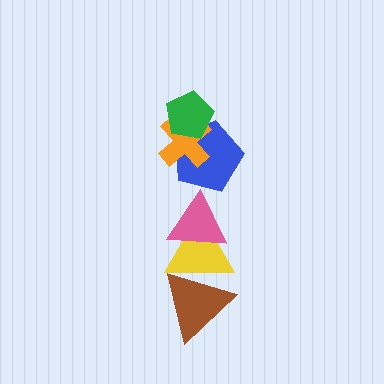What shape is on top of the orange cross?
The green pentagon is on top of the orange cross.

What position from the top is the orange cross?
The orange cross is 2nd from the top.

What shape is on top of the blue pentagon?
The orange cross is on top of the blue pentagon.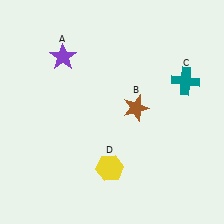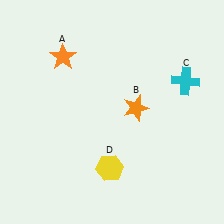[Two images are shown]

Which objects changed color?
A changed from purple to orange. B changed from brown to orange. C changed from teal to cyan.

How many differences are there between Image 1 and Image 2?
There are 3 differences between the two images.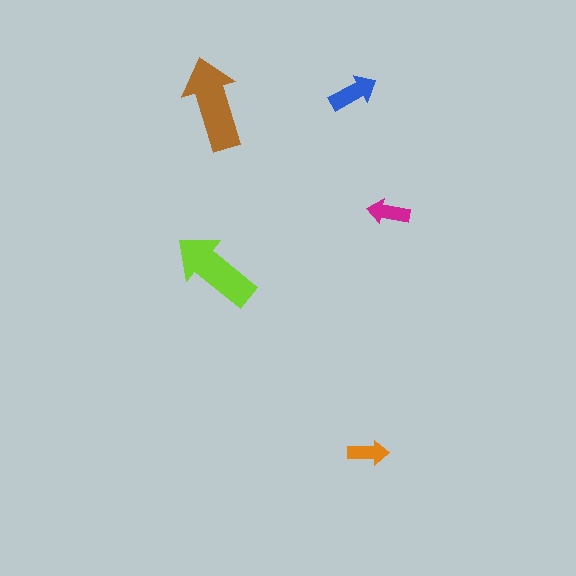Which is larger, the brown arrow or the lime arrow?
The brown one.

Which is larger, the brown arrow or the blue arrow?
The brown one.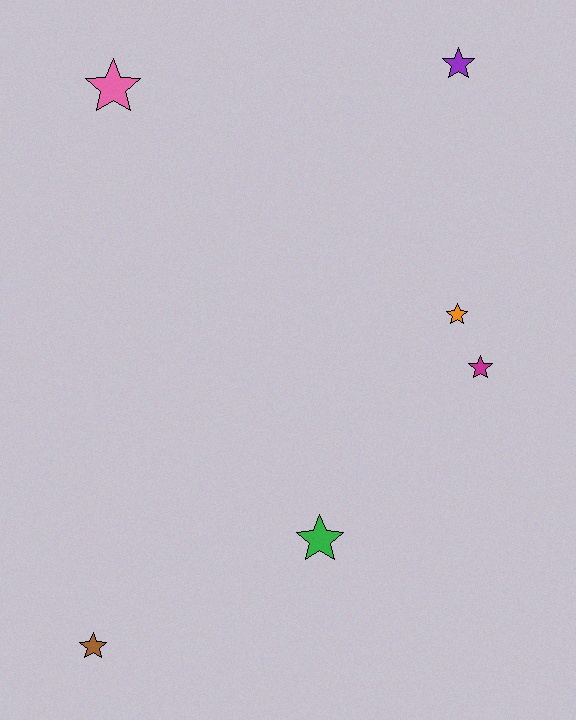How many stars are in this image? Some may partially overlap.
There are 6 stars.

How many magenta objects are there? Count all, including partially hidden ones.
There is 1 magenta object.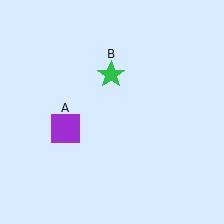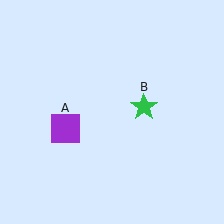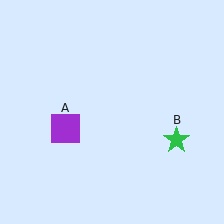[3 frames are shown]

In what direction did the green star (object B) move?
The green star (object B) moved down and to the right.